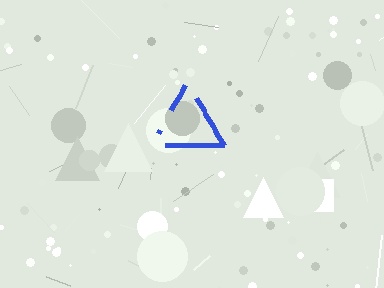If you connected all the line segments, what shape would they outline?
They would outline a triangle.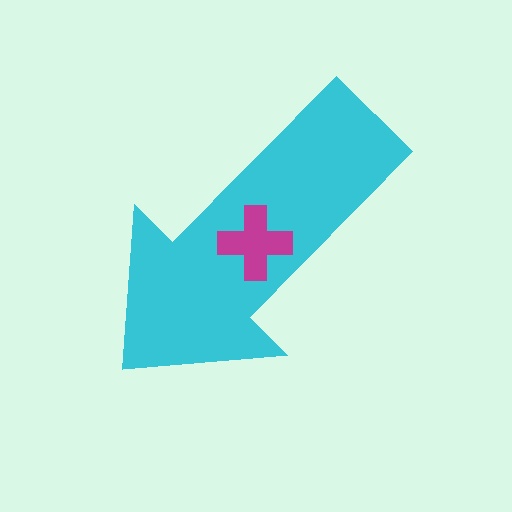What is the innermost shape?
The magenta cross.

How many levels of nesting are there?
2.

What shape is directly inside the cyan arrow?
The magenta cross.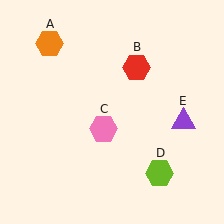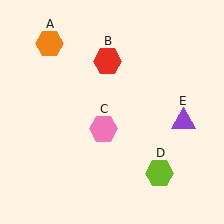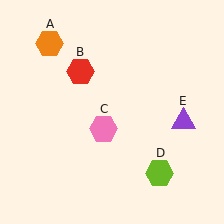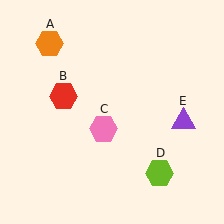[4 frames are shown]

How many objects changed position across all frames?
1 object changed position: red hexagon (object B).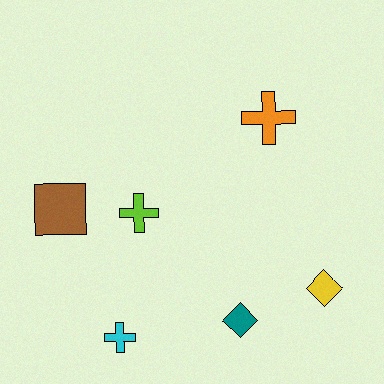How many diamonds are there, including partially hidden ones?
There are 2 diamonds.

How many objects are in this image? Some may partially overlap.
There are 6 objects.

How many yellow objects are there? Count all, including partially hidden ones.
There is 1 yellow object.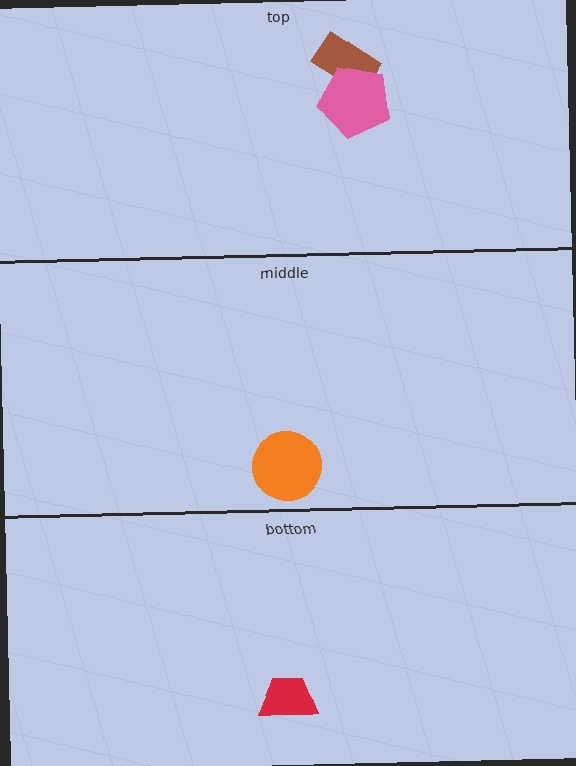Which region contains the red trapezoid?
The bottom region.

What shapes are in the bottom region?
The red trapezoid.